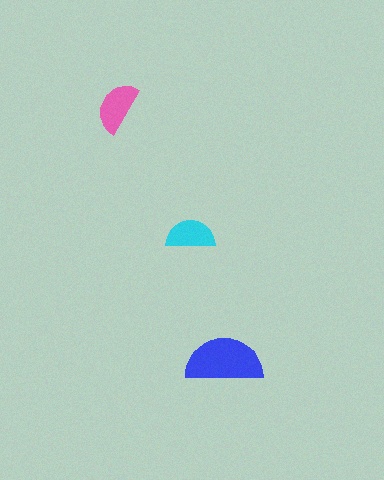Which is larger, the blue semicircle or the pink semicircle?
The blue one.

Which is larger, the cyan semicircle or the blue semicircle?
The blue one.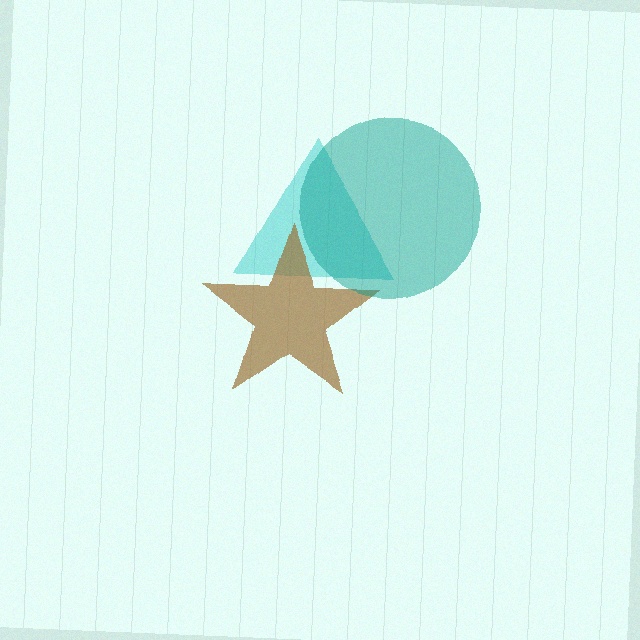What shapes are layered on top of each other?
The layered shapes are: a cyan triangle, a brown star, a teal circle.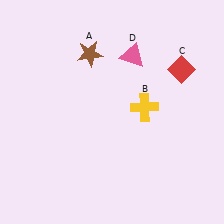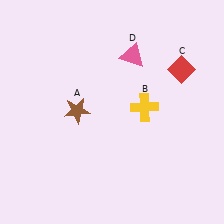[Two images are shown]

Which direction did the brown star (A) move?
The brown star (A) moved down.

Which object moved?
The brown star (A) moved down.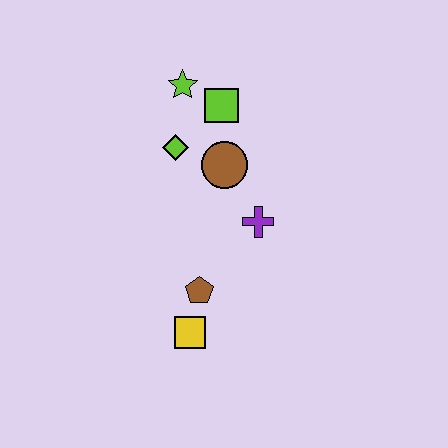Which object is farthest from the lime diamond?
The yellow square is farthest from the lime diamond.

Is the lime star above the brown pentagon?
Yes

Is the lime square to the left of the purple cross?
Yes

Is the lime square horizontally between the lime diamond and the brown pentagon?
No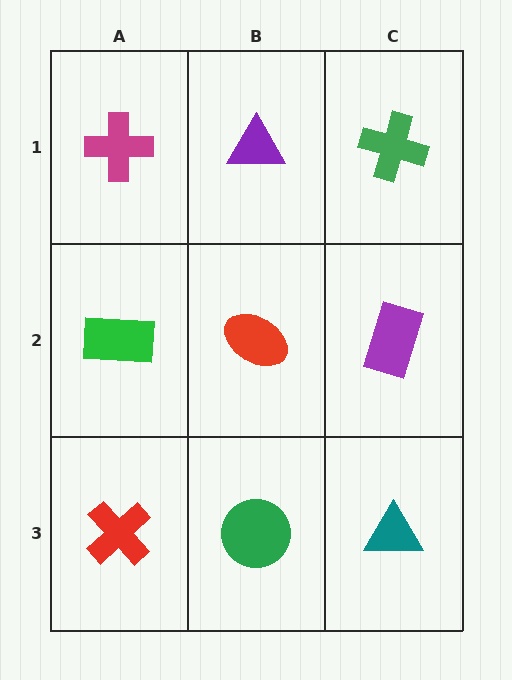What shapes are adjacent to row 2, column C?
A green cross (row 1, column C), a teal triangle (row 3, column C), a red ellipse (row 2, column B).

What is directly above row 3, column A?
A green rectangle.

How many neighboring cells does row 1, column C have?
2.